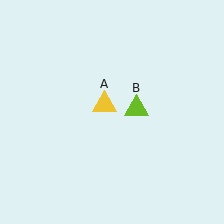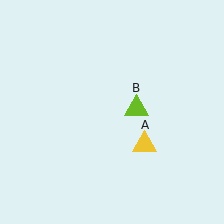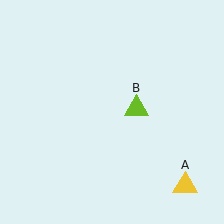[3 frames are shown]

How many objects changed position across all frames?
1 object changed position: yellow triangle (object A).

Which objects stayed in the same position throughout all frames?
Lime triangle (object B) remained stationary.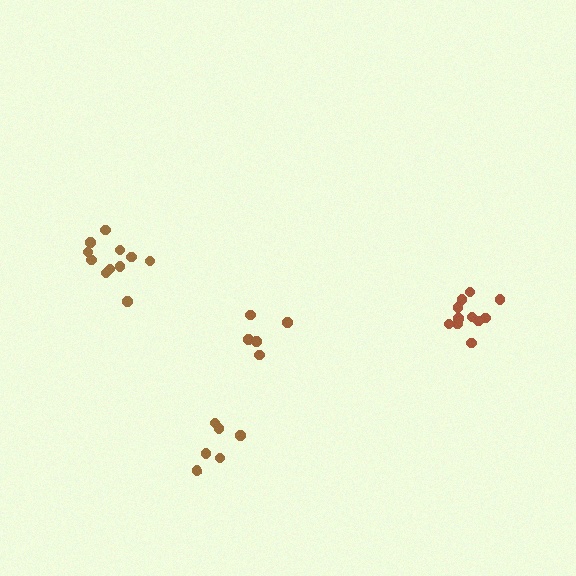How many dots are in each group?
Group 1: 11 dots, Group 2: 11 dots, Group 3: 6 dots, Group 4: 6 dots (34 total).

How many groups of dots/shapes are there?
There are 4 groups.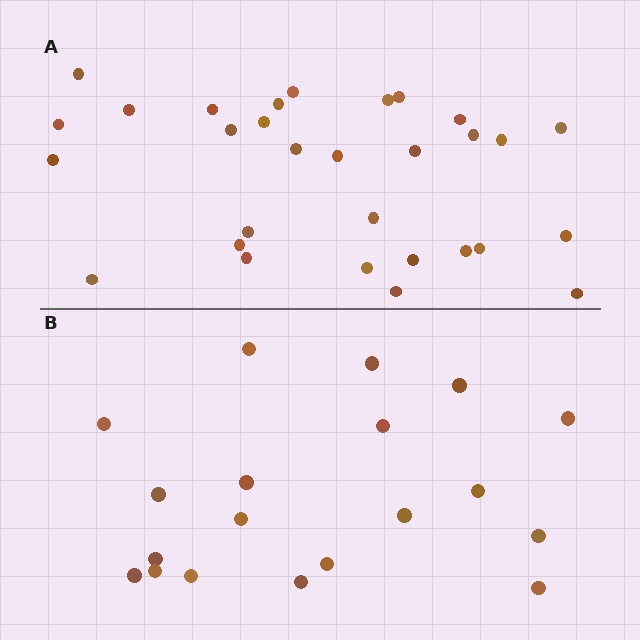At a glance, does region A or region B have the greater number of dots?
Region A (the top region) has more dots.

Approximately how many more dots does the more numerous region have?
Region A has roughly 12 or so more dots than region B.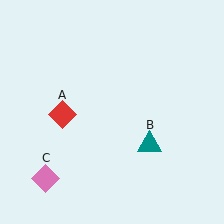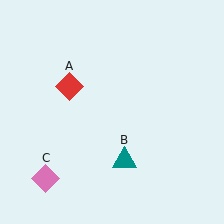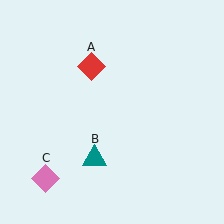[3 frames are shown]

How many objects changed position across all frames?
2 objects changed position: red diamond (object A), teal triangle (object B).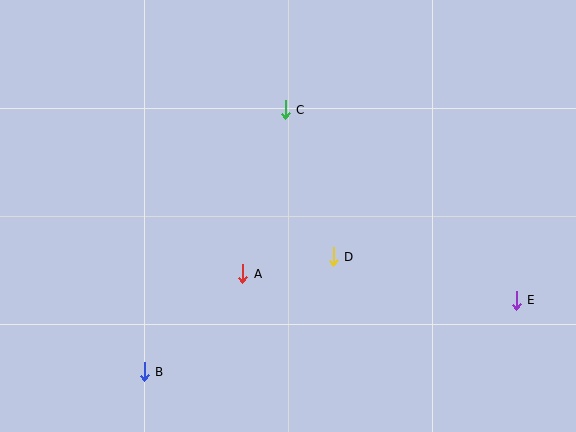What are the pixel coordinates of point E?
Point E is at (516, 300).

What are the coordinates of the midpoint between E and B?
The midpoint between E and B is at (330, 336).